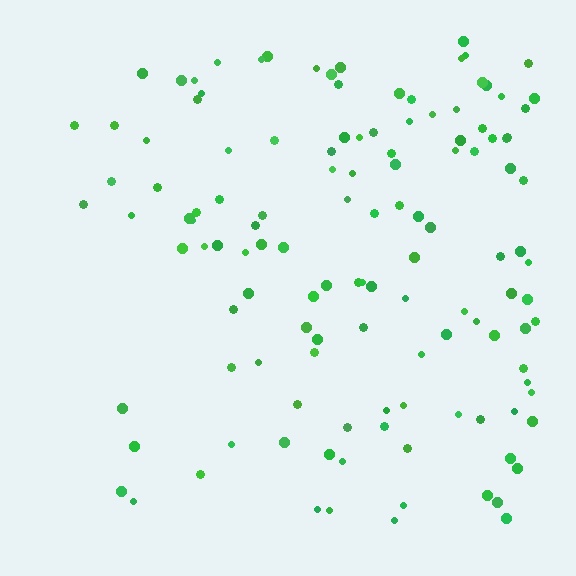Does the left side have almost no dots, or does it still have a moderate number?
Still a moderate number, just noticeably fewer than the right.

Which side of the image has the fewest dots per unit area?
The left.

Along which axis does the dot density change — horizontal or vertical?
Horizontal.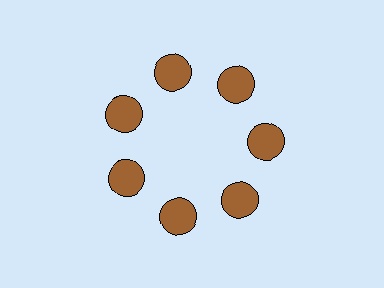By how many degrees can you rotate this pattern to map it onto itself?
The pattern maps onto itself every 51 degrees of rotation.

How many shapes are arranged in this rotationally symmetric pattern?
There are 7 shapes, arranged in 7 groups of 1.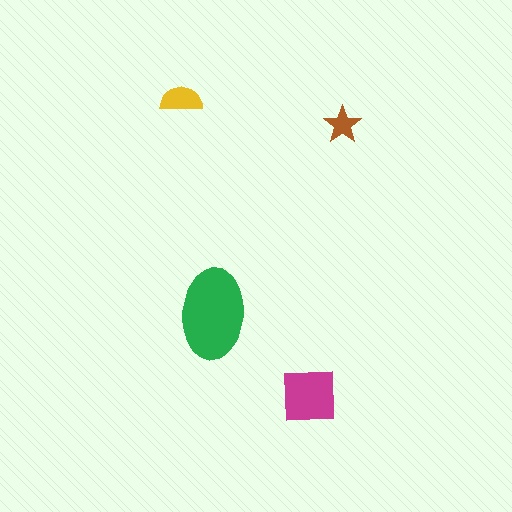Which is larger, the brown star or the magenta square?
The magenta square.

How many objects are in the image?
There are 4 objects in the image.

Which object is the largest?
The green ellipse.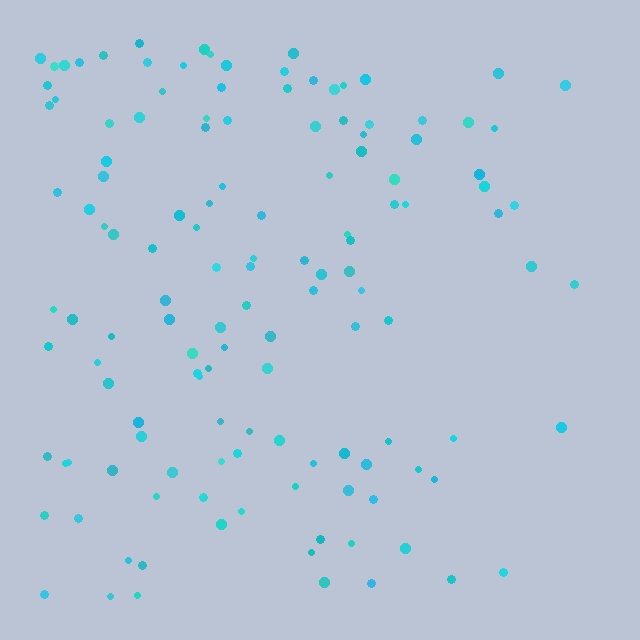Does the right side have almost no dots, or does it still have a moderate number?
Still a moderate number, just noticeably fewer than the left.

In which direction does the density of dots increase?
From right to left, with the left side densest.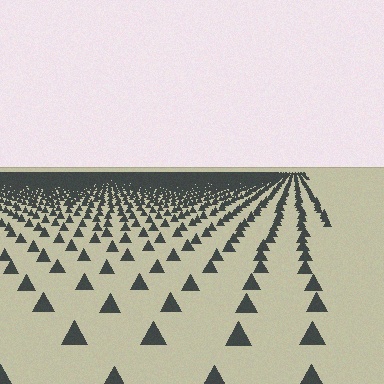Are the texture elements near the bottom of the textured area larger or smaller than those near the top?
Larger. Near the bottom, elements are closer to the viewer and appear at a bigger on-screen size.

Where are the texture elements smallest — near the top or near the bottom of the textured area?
Near the top.